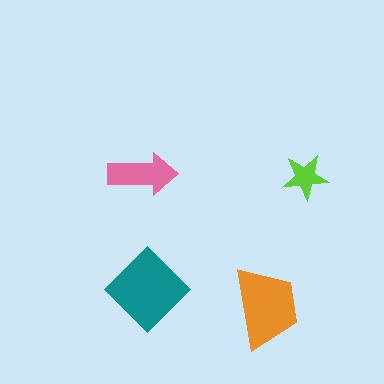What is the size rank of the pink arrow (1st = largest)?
3rd.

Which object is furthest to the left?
The pink arrow is leftmost.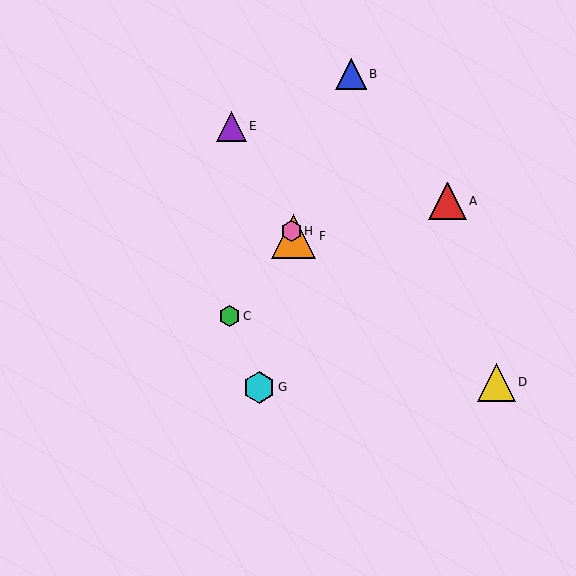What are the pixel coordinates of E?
Object E is at (231, 126).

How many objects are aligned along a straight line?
3 objects (E, F, H) are aligned along a straight line.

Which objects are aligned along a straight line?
Objects E, F, H are aligned along a straight line.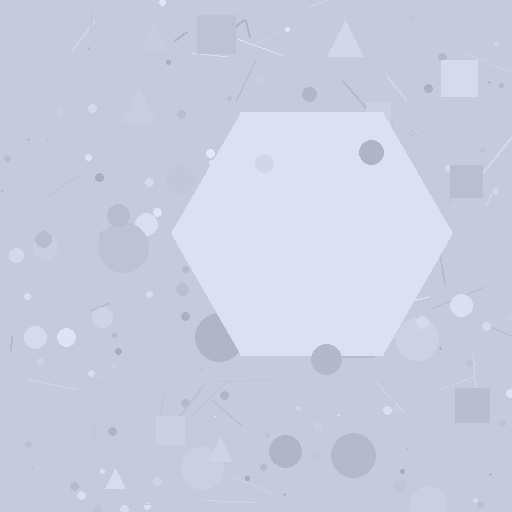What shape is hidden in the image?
A hexagon is hidden in the image.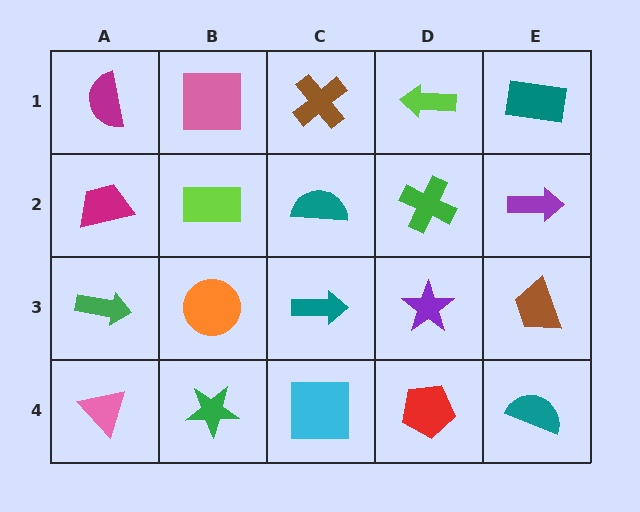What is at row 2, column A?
A magenta trapezoid.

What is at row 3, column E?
A brown trapezoid.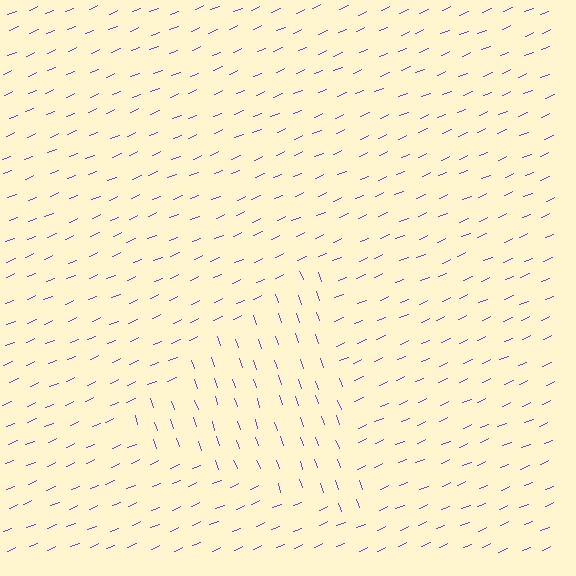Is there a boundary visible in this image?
Yes, there is a texture boundary formed by a change in line orientation.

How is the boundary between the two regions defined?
The boundary is defined purely by a change in line orientation (approximately 86 degrees difference). All lines are the same color and thickness.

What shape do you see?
I see a triangle.